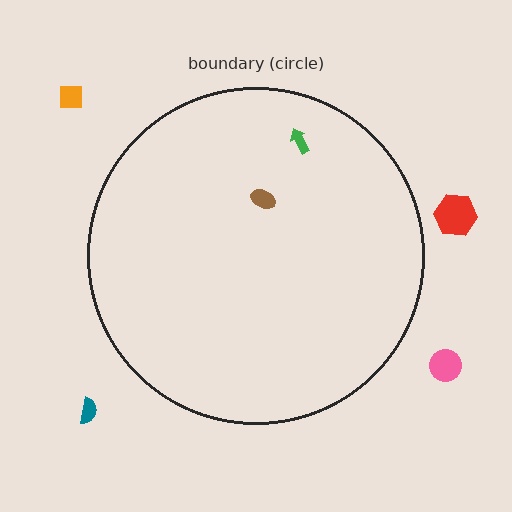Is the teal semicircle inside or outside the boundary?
Outside.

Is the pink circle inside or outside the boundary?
Outside.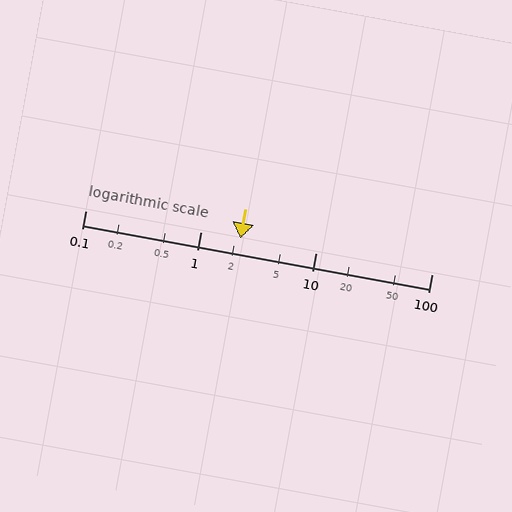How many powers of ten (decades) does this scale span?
The scale spans 3 decades, from 0.1 to 100.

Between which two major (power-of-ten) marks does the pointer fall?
The pointer is between 1 and 10.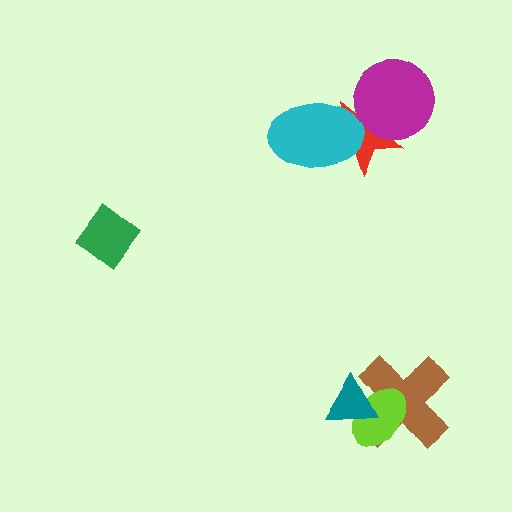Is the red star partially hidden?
Yes, it is partially covered by another shape.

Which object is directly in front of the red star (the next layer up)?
The magenta circle is directly in front of the red star.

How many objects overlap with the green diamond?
0 objects overlap with the green diamond.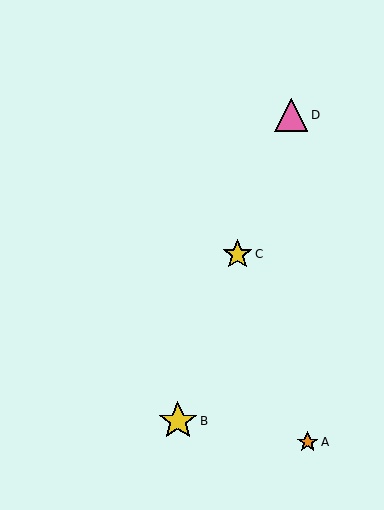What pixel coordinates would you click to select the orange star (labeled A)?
Click at (308, 442) to select the orange star A.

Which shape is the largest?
The yellow star (labeled B) is the largest.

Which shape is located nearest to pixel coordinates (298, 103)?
The pink triangle (labeled D) at (291, 115) is nearest to that location.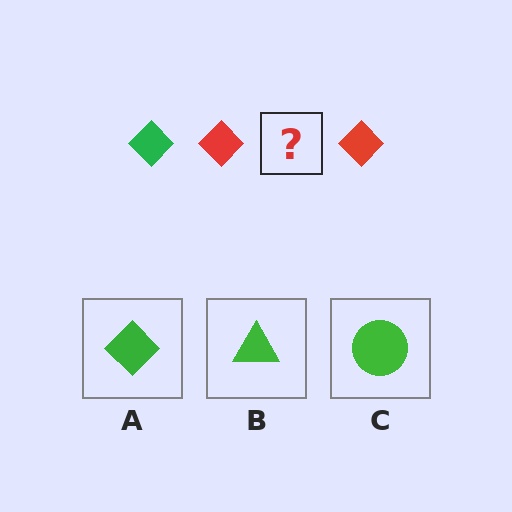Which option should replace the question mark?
Option A.